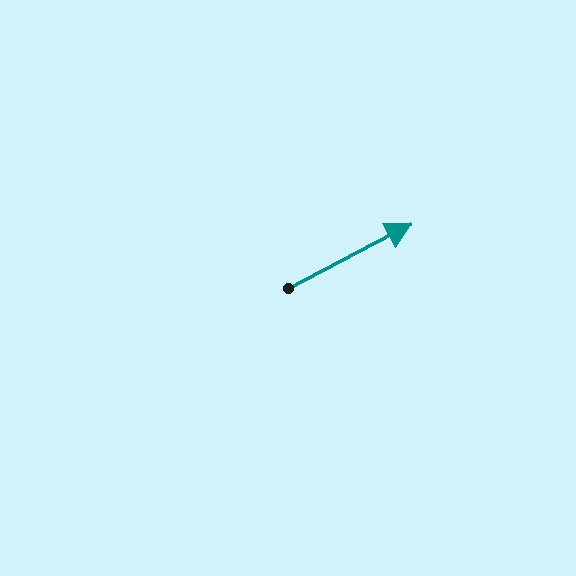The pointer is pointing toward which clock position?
Roughly 2 o'clock.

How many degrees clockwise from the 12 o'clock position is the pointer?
Approximately 63 degrees.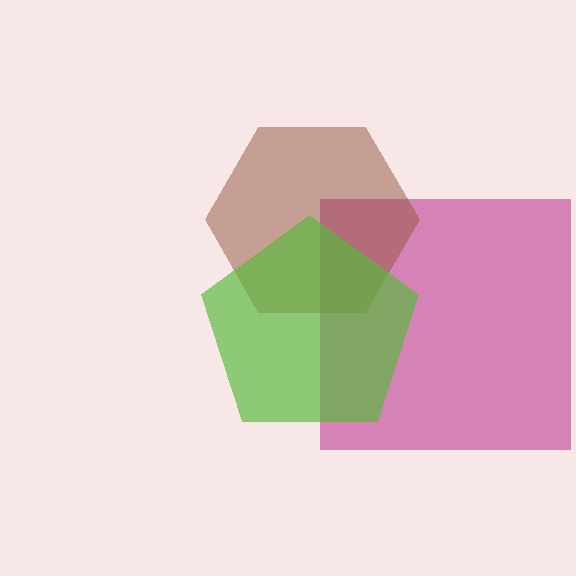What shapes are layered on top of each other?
The layered shapes are: a magenta square, a brown hexagon, a lime pentagon.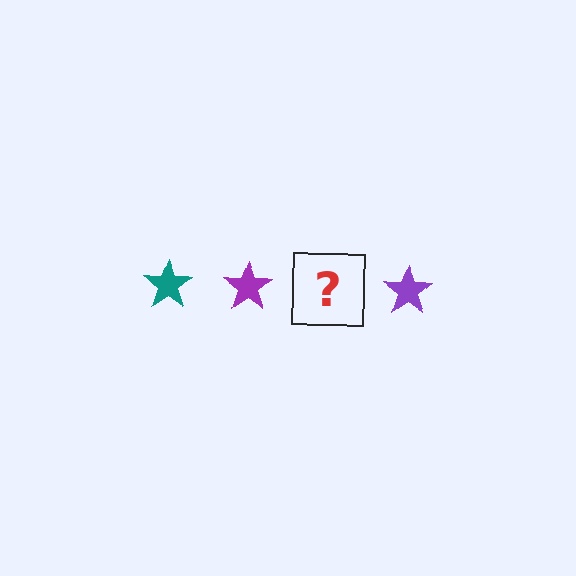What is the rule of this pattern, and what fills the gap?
The rule is that the pattern cycles through teal, purple stars. The gap should be filled with a teal star.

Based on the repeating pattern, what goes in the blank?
The blank should be a teal star.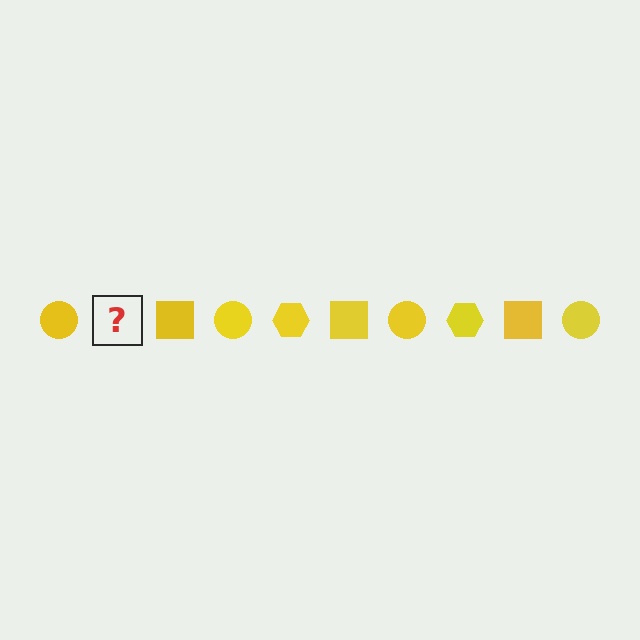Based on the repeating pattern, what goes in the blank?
The blank should be a yellow hexagon.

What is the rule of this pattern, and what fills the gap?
The rule is that the pattern cycles through circle, hexagon, square shapes in yellow. The gap should be filled with a yellow hexagon.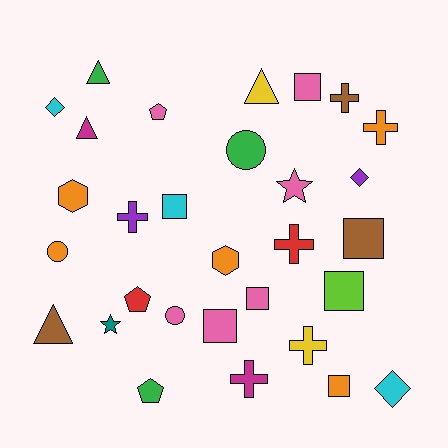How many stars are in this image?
There are 2 stars.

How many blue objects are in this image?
There are no blue objects.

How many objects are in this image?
There are 30 objects.